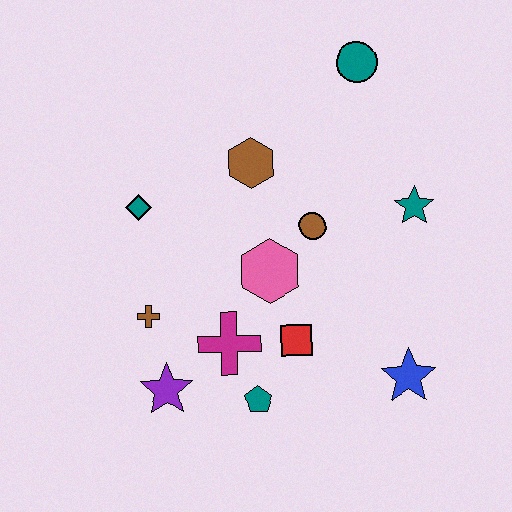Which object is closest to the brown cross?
The purple star is closest to the brown cross.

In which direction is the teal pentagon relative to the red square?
The teal pentagon is below the red square.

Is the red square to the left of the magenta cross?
No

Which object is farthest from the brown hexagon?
The blue star is farthest from the brown hexagon.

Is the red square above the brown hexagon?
No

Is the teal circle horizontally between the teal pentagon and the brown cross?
No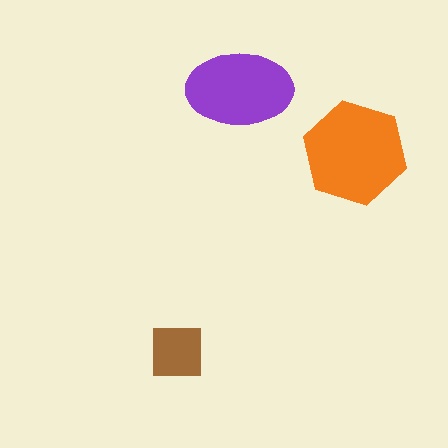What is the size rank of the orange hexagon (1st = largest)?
1st.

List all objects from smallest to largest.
The brown square, the purple ellipse, the orange hexagon.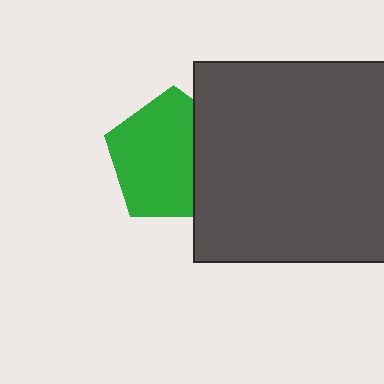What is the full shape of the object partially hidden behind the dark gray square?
The partially hidden object is a green pentagon.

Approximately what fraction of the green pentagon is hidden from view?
Roughly 30% of the green pentagon is hidden behind the dark gray square.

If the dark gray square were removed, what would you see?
You would see the complete green pentagon.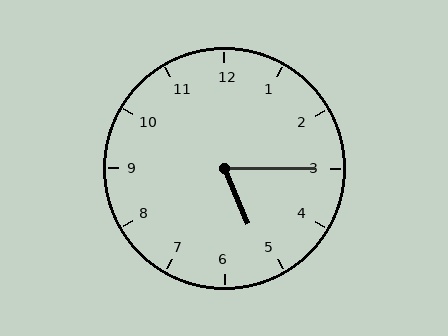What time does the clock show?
5:15.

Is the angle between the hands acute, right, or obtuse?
It is acute.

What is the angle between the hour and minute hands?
Approximately 68 degrees.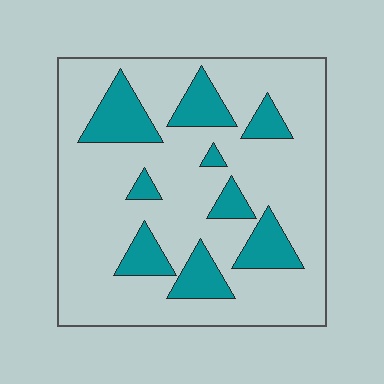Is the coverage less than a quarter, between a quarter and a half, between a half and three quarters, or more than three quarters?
Less than a quarter.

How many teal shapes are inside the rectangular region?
9.